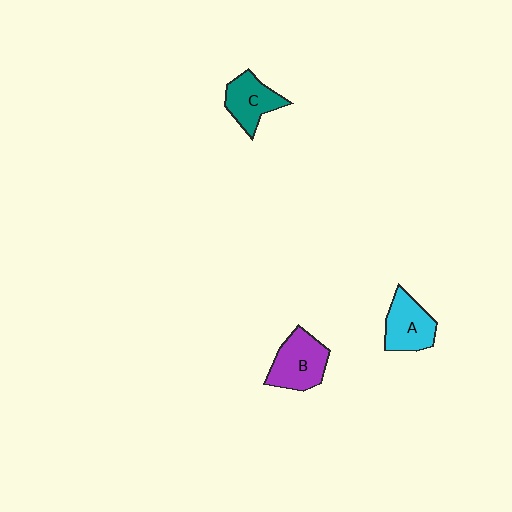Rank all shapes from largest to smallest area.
From largest to smallest: B (purple), A (cyan), C (teal).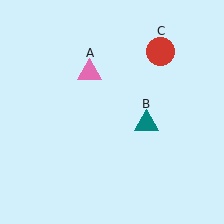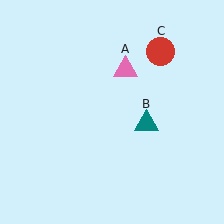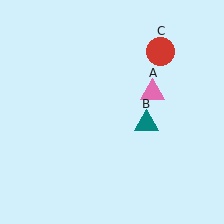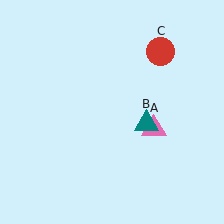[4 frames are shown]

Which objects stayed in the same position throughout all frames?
Teal triangle (object B) and red circle (object C) remained stationary.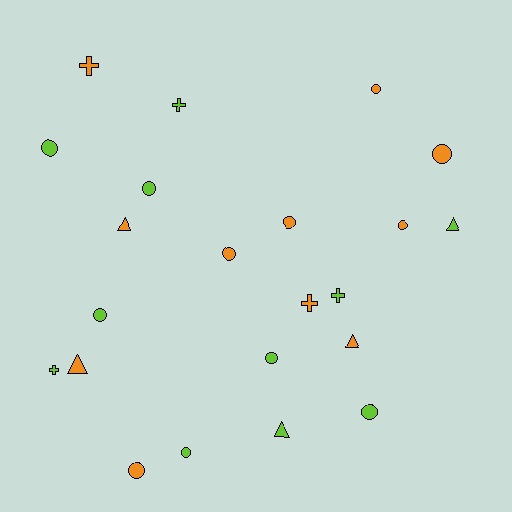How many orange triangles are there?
There are 3 orange triangles.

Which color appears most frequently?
Orange, with 11 objects.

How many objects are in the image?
There are 22 objects.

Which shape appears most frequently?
Circle, with 12 objects.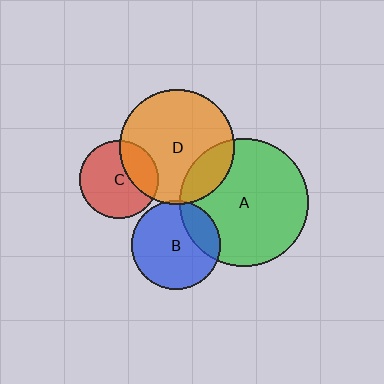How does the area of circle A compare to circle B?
Approximately 2.1 times.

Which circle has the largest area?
Circle A (green).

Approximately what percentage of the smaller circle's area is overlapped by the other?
Approximately 5%.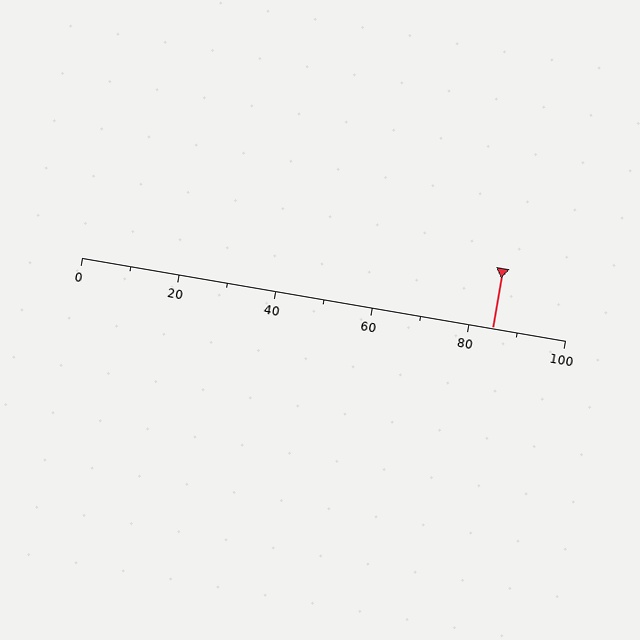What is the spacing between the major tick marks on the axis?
The major ticks are spaced 20 apart.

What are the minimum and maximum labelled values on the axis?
The axis runs from 0 to 100.